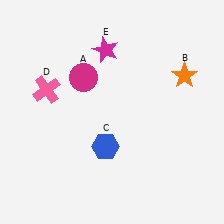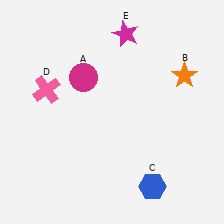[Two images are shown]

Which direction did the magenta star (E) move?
The magenta star (E) moved right.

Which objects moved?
The objects that moved are: the blue hexagon (C), the magenta star (E).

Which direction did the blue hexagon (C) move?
The blue hexagon (C) moved right.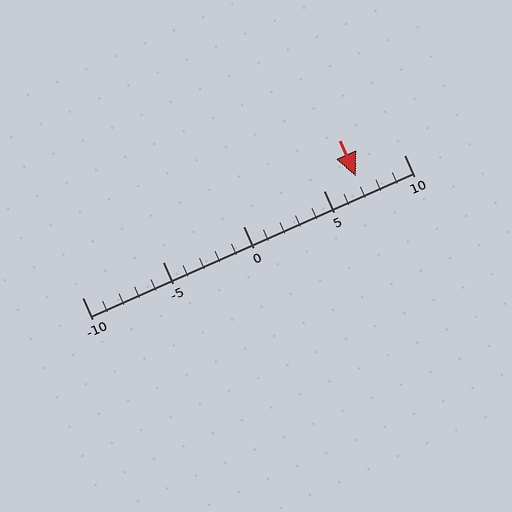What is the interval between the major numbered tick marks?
The major tick marks are spaced 5 units apart.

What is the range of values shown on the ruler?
The ruler shows values from -10 to 10.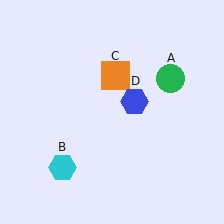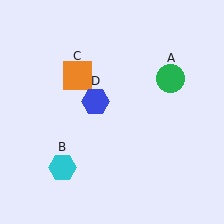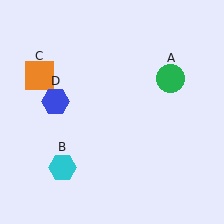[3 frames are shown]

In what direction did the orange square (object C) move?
The orange square (object C) moved left.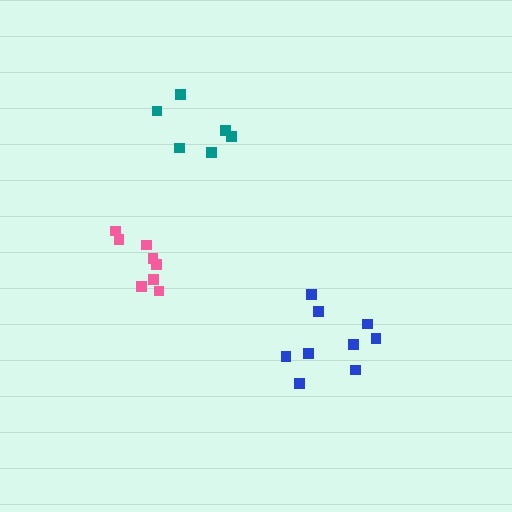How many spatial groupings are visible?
There are 3 spatial groupings.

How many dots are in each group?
Group 1: 9 dots, Group 2: 6 dots, Group 3: 8 dots (23 total).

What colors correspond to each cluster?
The clusters are colored: blue, teal, pink.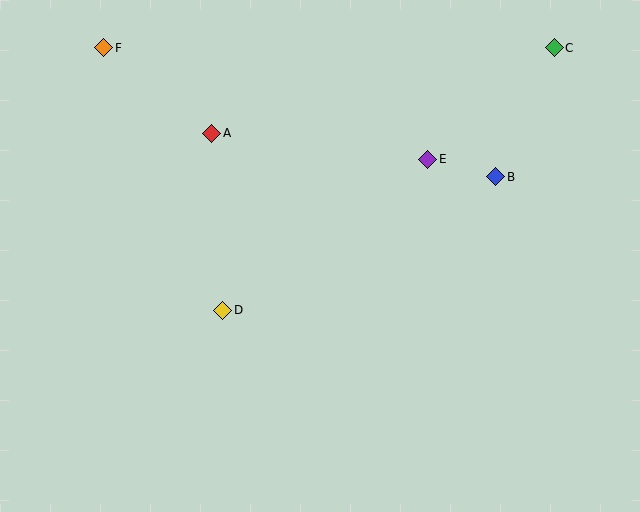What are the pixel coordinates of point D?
Point D is at (223, 310).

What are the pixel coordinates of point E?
Point E is at (428, 159).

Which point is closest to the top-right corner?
Point C is closest to the top-right corner.